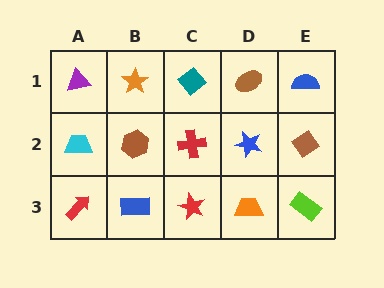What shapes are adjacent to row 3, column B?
A brown hexagon (row 2, column B), a red arrow (row 3, column A), a red star (row 3, column C).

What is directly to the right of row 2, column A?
A brown hexagon.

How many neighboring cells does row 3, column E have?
2.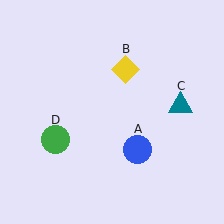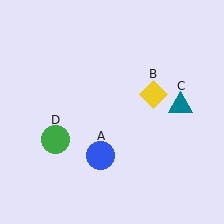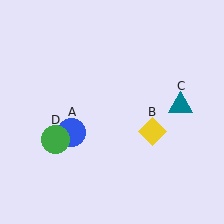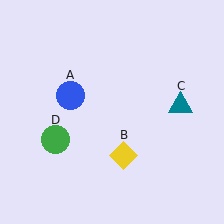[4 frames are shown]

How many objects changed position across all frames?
2 objects changed position: blue circle (object A), yellow diamond (object B).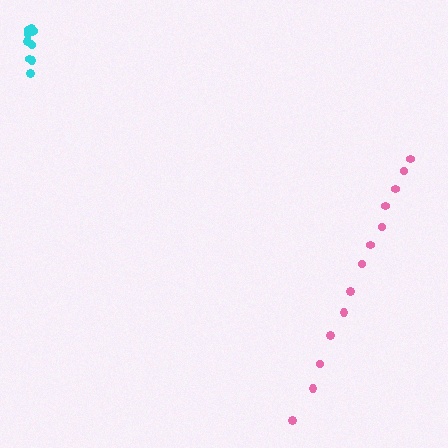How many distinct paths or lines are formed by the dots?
There are 2 distinct paths.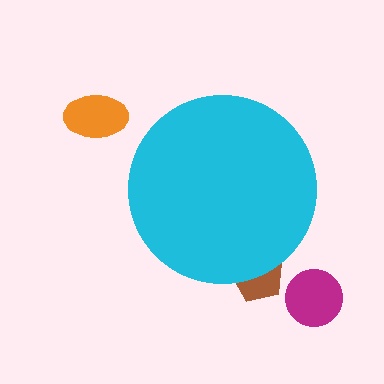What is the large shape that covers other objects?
A cyan circle.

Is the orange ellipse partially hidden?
No, the orange ellipse is fully visible.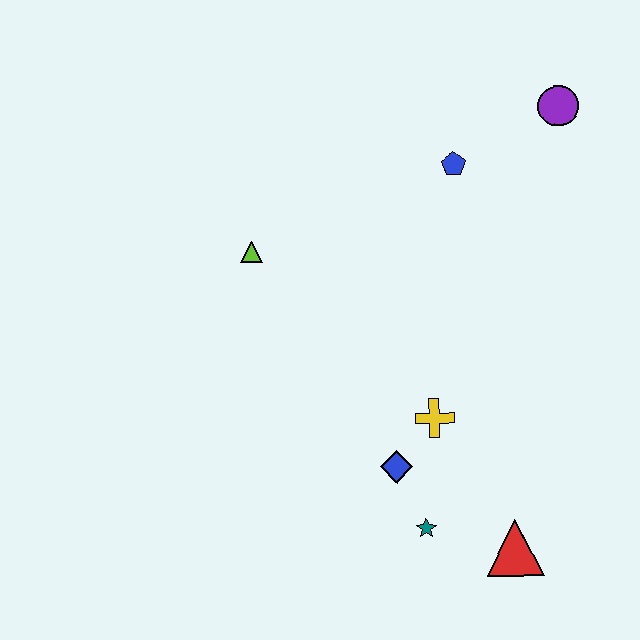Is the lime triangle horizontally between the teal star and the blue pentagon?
No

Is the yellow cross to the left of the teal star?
No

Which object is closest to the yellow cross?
The blue diamond is closest to the yellow cross.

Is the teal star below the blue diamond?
Yes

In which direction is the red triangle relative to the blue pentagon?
The red triangle is below the blue pentagon.